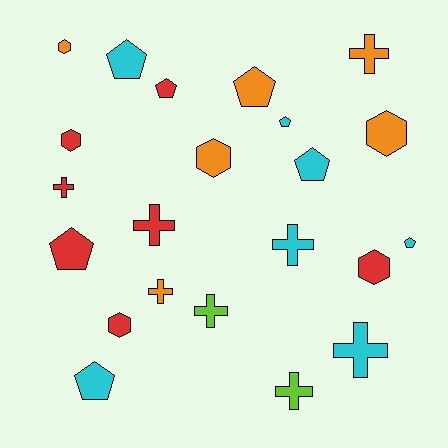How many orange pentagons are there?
There is 1 orange pentagon.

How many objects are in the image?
There are 22 objects.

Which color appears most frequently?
Cyan, with 7 objects.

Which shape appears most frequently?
Cross, with 8 objects.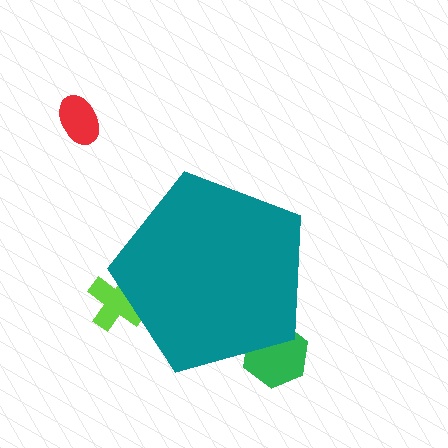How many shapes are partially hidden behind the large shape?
2 shapes are partially hidden.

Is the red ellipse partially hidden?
No, the red ellipse is fully visible.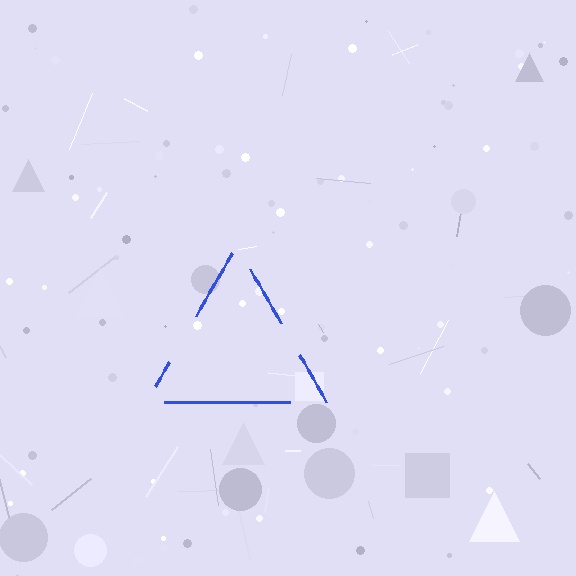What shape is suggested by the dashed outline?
The dashed outline suggests a triangle.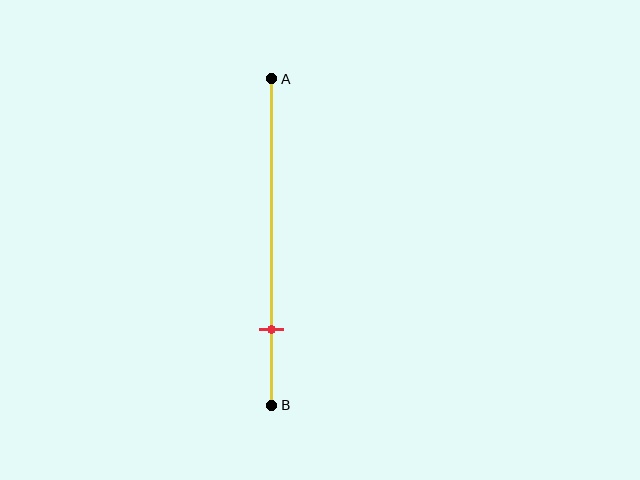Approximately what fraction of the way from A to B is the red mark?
The red mark is approximately 75% of the way from A to B.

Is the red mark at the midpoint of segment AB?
No, the mark is at about 75% from A, not at the 50% midpoint.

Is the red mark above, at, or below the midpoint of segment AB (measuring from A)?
The red mark is below the midpoint of segment AB.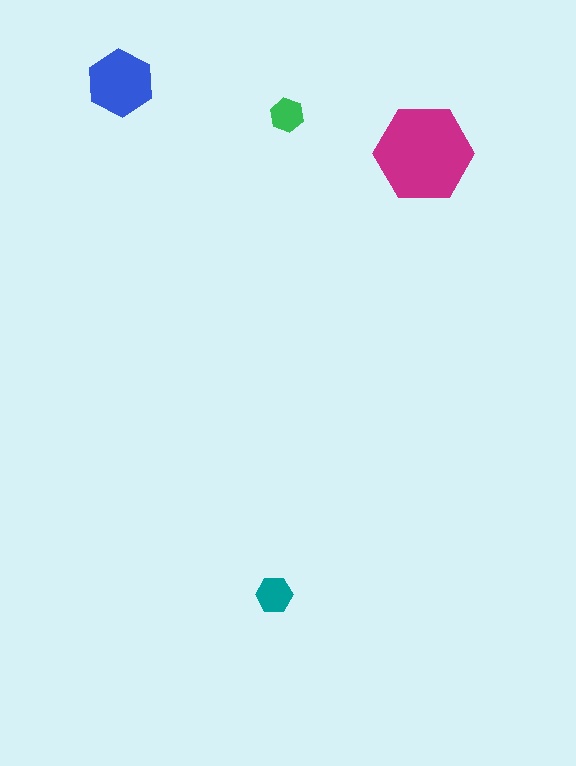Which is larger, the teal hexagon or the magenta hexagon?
The magenta one.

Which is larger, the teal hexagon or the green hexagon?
The teal one.